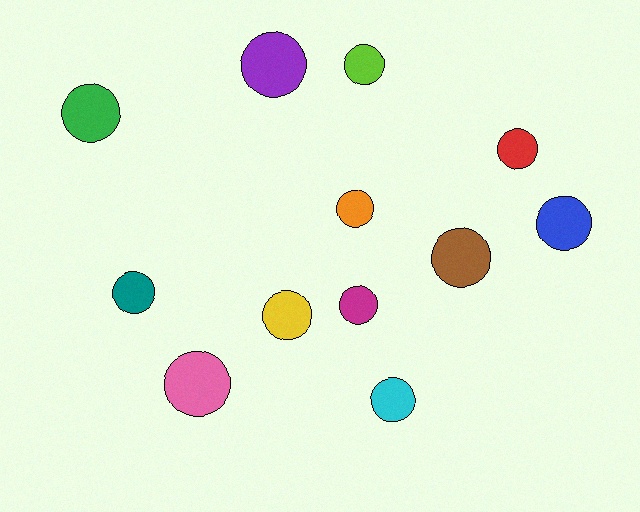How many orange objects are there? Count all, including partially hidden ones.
There is 1 orange object.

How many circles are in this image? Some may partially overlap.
There are 12 circles.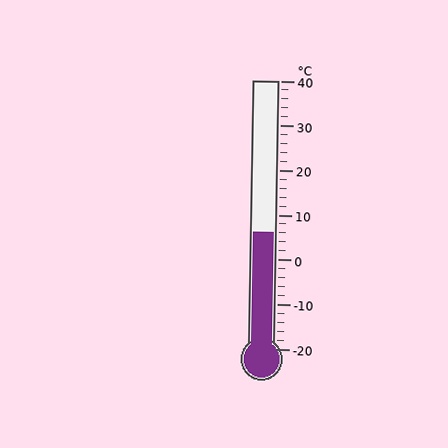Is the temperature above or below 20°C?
The temperature is below 20°C.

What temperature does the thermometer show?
The thermometer shows approximately 6°C.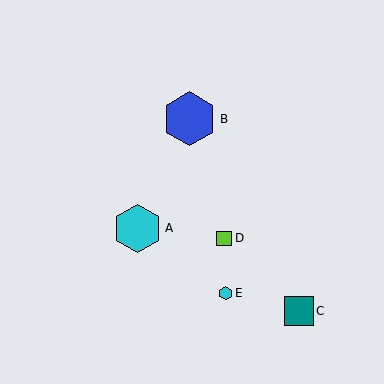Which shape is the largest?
The blue hexagon (labeled B) is the largest.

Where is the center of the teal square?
The center of the teal square is at (299, 311).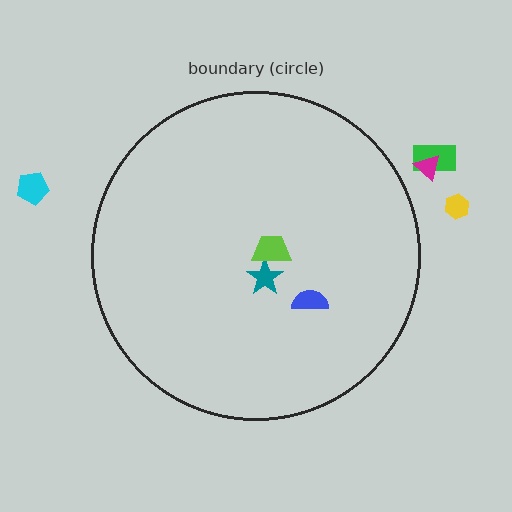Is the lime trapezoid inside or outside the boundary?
Inside.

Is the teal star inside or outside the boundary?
Inside.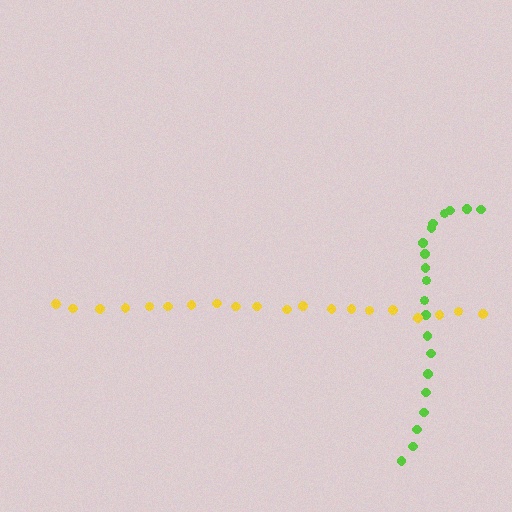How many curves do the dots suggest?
There are 2 distinct paths.